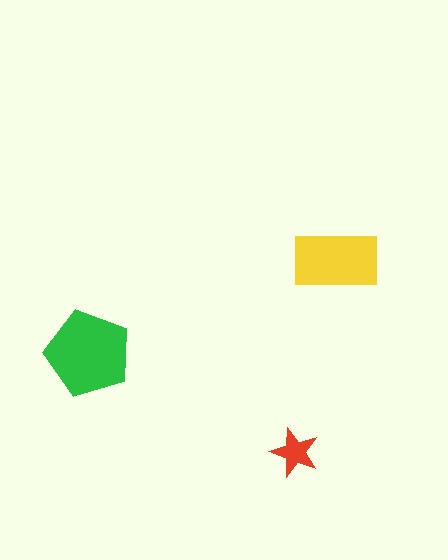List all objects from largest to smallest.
The green pentagon, the yellow rectangle, the red star.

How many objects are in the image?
There are 3 objects in the image.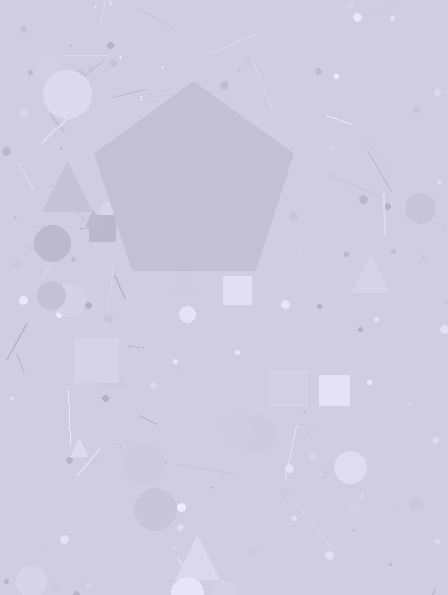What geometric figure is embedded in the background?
A pentagon is embedded in the background.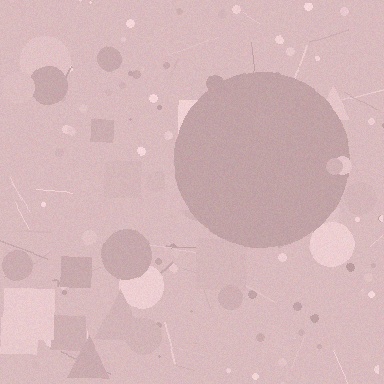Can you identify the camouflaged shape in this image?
The camouflaged shape is a circle.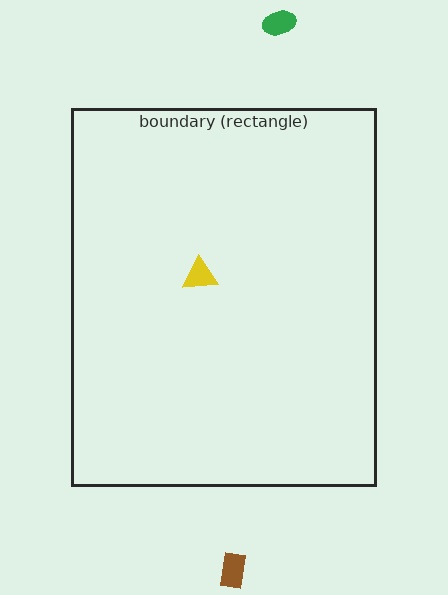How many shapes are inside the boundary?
1 inside, 2 outside.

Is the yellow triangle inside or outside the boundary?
Inside.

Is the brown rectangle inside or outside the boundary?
Outside.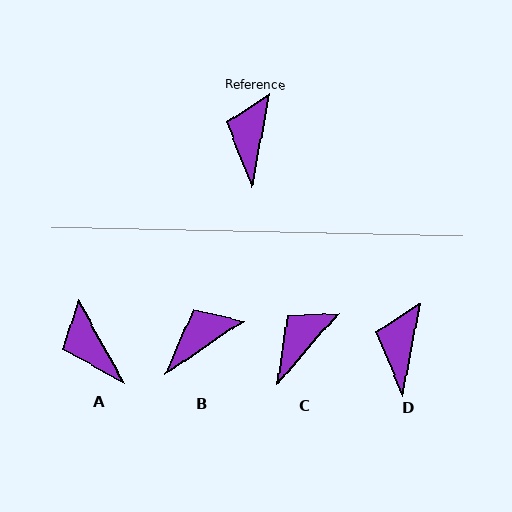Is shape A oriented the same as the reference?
No, it is off by about 40 degrees.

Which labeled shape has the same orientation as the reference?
D.